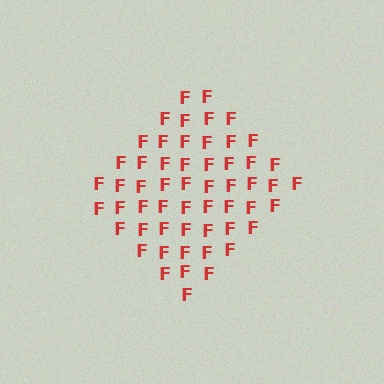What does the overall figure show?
The overall figure shows a diamond.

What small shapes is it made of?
It is made of small letter F's.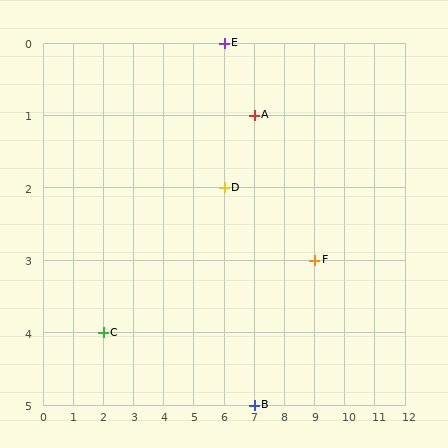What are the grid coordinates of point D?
Point D is at grid coordinates (6, 2).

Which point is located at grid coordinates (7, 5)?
Point B is at (7, 5).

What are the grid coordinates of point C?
Point C is at grid coordinates (2, 4).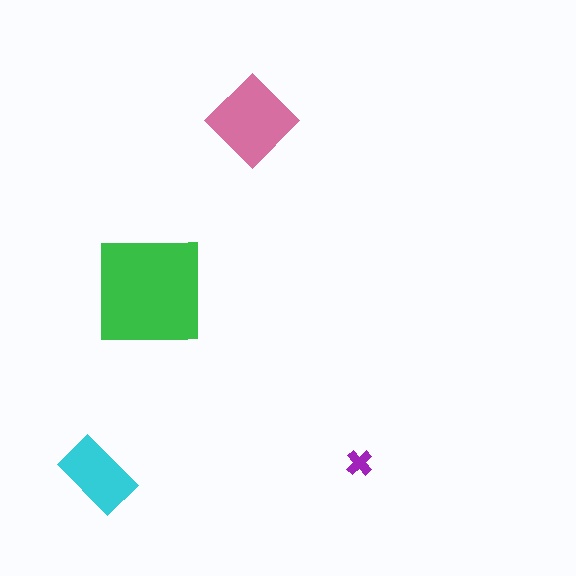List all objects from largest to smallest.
The green square, the pink diamond, the cyan rectangle, the purple cross.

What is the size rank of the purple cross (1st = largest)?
4th.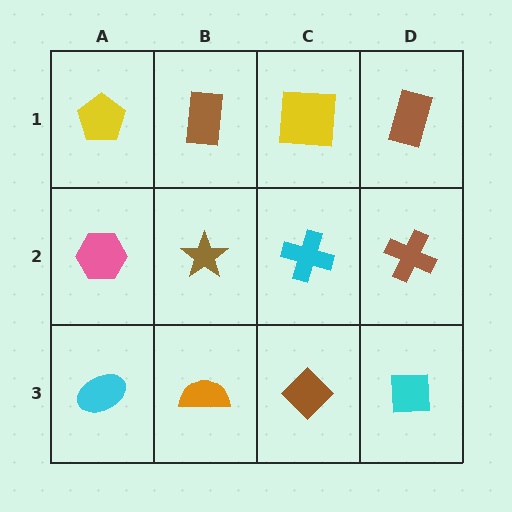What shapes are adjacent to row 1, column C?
A cyan cross (row 2, column C), a brown rectangle (row 1, column B), a brown rectangle (row 1, column D).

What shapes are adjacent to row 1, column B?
A brown star (row 2, column B), a yellow pentagon (row 1, column A), a yellow square (row 1, column C).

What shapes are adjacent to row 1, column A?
A pink hexagon (row 2, column A), a brown rectangle (row 1, column B).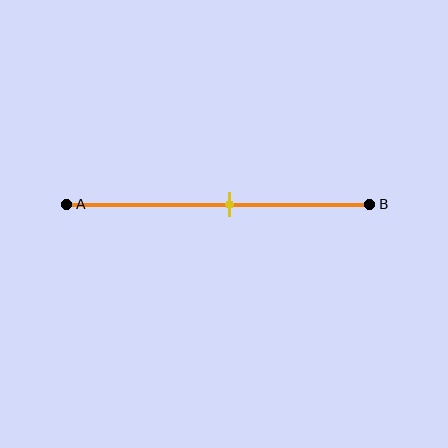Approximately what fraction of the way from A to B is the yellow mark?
The yellow mark is approximately 55% of the way from A to B.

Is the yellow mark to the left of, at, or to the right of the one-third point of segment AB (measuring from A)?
The yellow mark is to the right of the one-third point of segment AB.